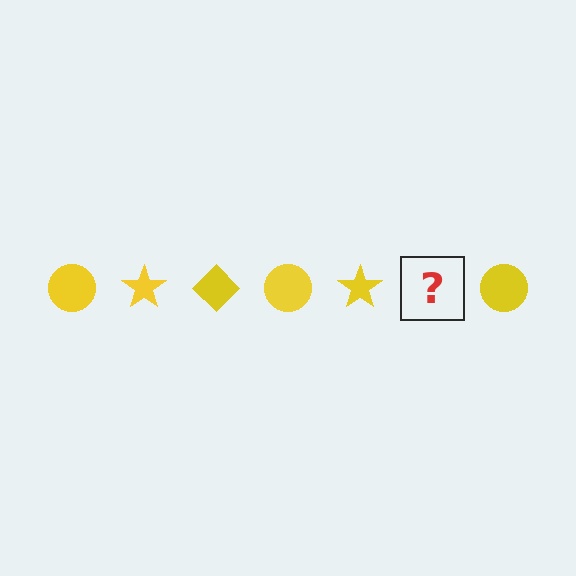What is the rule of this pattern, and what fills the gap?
The rule is that the pattern cycles through circle, star, diamond shapes in yellow. The gap should be filled with a yellow diamond.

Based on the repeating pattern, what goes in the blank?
The blank should be a yellow diamond.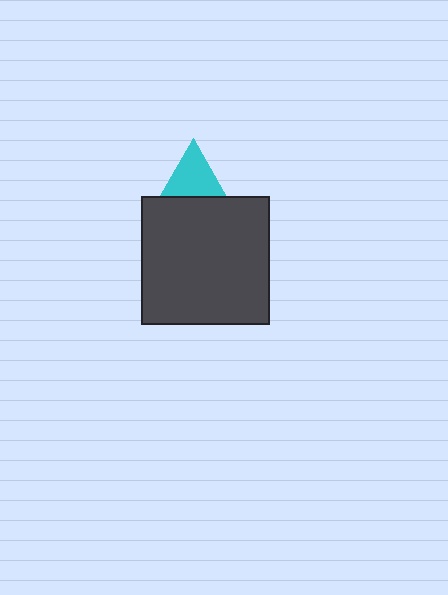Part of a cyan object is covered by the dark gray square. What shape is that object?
It is a triangle.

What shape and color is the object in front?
The object in front is a dark gray square.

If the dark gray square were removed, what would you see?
You would see the complete cyan triangle.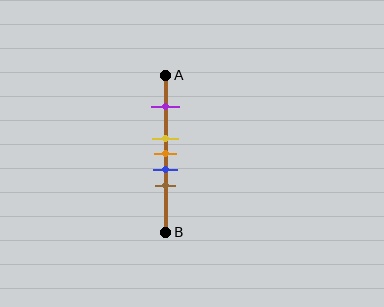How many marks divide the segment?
There are 5 marks dividing the segment.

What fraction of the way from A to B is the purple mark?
The purple mark is approximately 20% (0.2) of the way from A to B.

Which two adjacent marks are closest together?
The yellow and orange marks are the closest adjacent pair.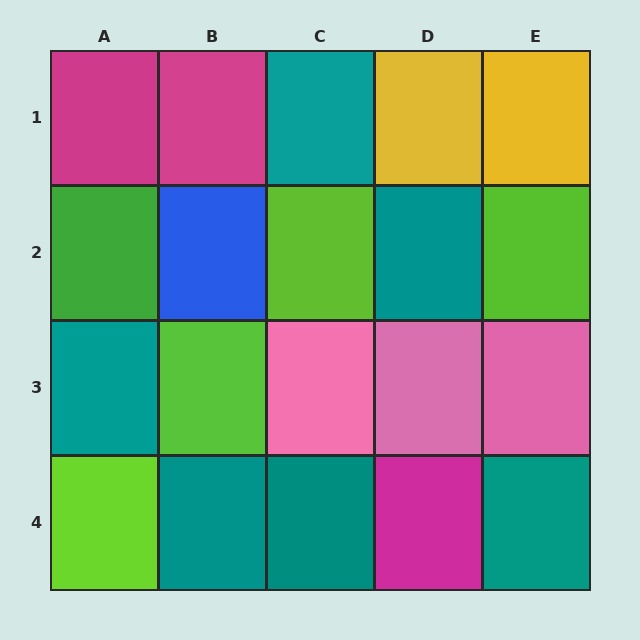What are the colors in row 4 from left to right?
Lime, teal, teal, magenta, teal.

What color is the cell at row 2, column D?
Teal.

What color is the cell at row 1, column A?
Magenta.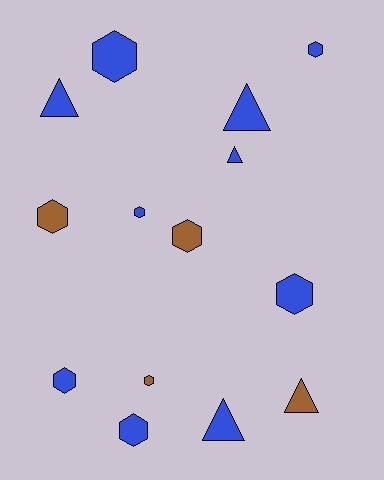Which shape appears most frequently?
Hexagon, with 9 objects.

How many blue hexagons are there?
There are 6 blue hexagons.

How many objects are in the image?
There are 14 objects.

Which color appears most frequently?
Blue, with 10 objects.